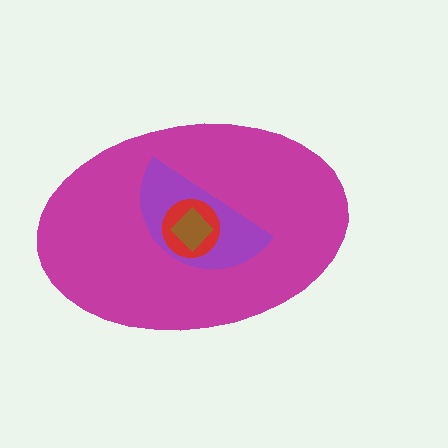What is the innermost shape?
The brown diamond.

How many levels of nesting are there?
4.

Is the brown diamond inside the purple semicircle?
Yes.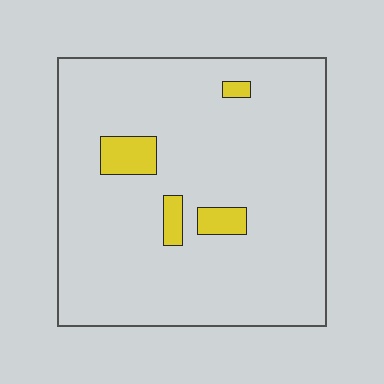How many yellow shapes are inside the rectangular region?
4.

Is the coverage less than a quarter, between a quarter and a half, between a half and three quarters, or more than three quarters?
Less than a quarter.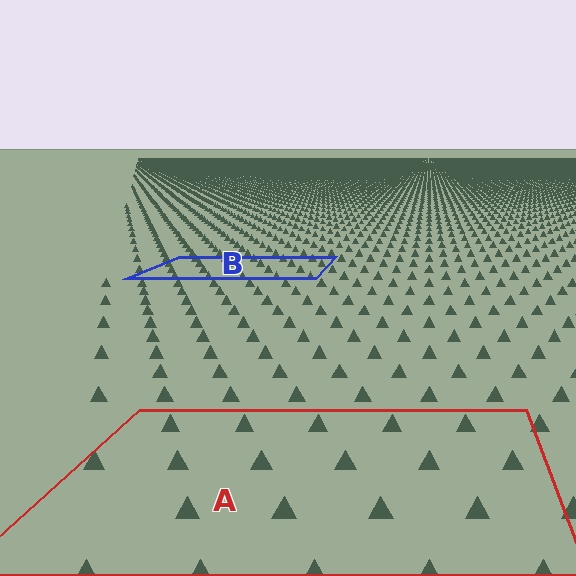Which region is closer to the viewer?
Region A is closer. The texture elements there are larger and more spread out.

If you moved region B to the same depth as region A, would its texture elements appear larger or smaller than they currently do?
They would appear larger. At a closer depth, the same texture elements are projected at a bigger on-screen size.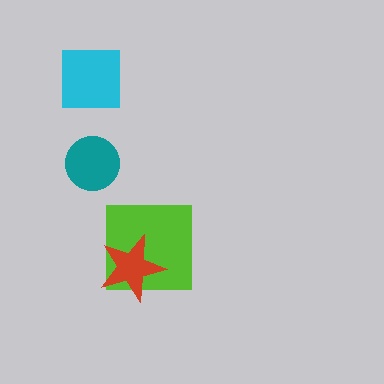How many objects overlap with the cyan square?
0 objects overlap with the cyan square.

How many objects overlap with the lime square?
1 object overlaps with the lime square.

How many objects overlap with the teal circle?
0 objects overlap with the teal circle.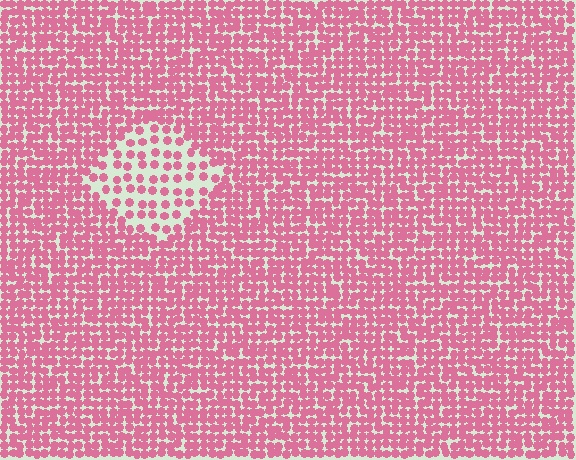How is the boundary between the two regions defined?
The boundary is defined by a change in element density (approximately 2.2x ratio). All elements are the same color, size, and shape.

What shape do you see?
I see a diamond.